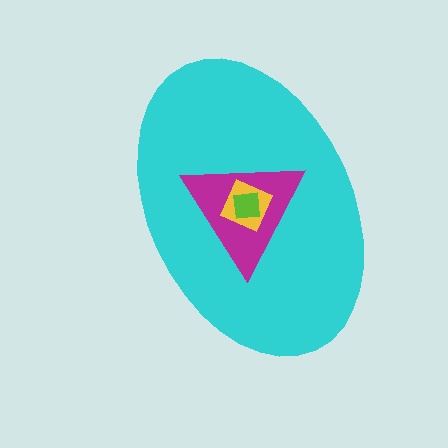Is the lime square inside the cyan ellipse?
Yes.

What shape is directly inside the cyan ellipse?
The magenta triangle.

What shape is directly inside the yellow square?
The lime square.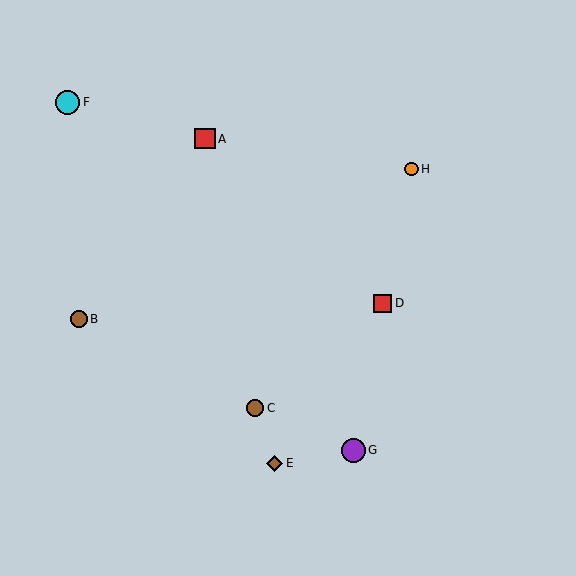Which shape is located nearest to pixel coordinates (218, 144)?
The red square (labeled A) at (205, 139) is nearest to that location.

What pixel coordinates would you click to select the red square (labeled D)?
Click at (383, 303) to select the red square D.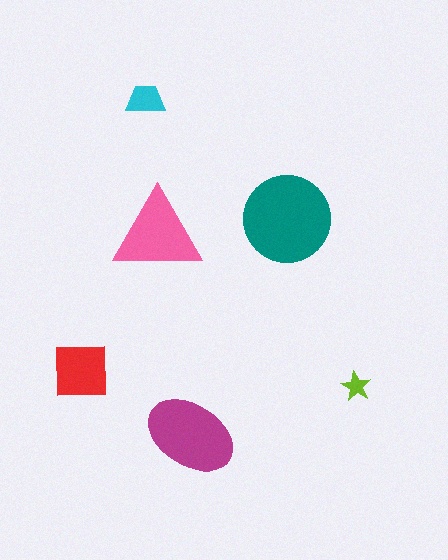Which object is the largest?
The teal circle.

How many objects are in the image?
There are 6 objects in the image.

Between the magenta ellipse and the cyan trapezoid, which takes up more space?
The magenta ellipse.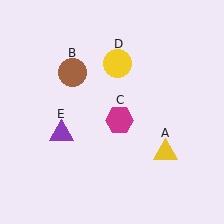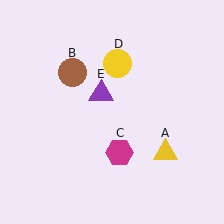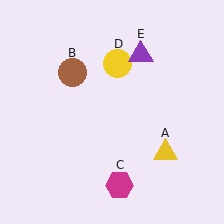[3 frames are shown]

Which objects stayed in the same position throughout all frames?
Yellow triangle (object A) and brown circle (object B) and yellow circle (object D) remained stationary.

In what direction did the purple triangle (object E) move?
The purple triangle (object E) moved up and to the right.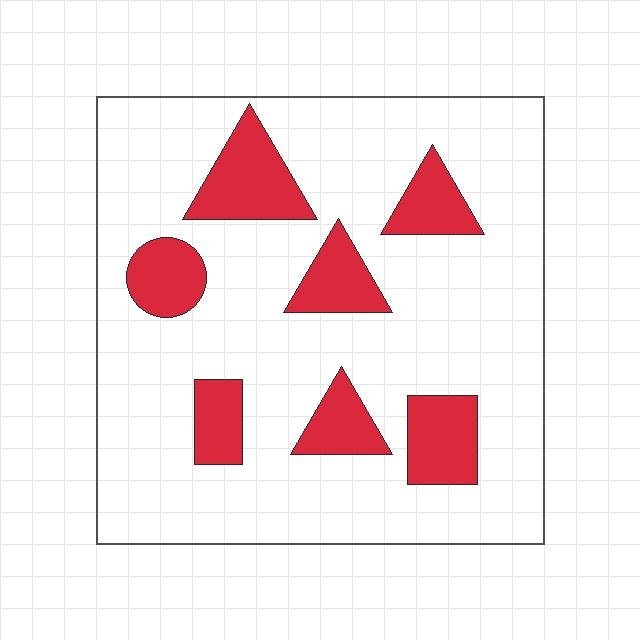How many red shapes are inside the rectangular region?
7.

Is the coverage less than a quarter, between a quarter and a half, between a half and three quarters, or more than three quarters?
Less than a quarter.